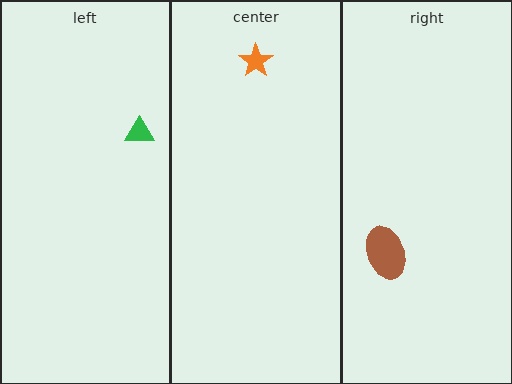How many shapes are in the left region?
1.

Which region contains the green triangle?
The left region.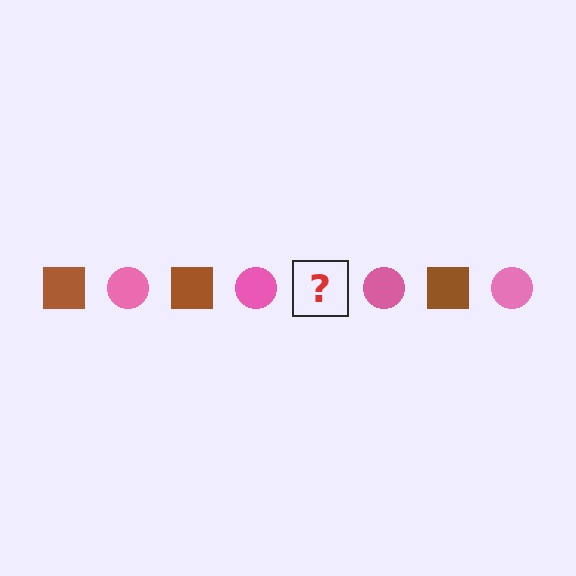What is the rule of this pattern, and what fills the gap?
The rule is that the pattern alternates between brown square and pink circle. The gap should be filled with a brown square.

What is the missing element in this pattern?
The missing element is a brown square.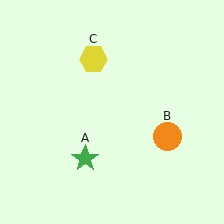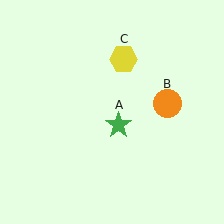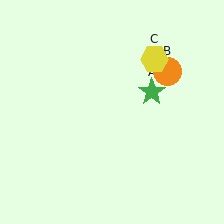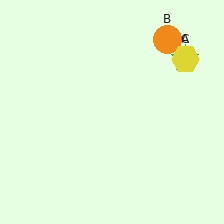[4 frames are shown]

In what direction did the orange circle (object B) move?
The orange circle (object B) moved up.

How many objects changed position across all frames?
3 objects changed position: green star (object A), orange circle (object B), yellow hexagon (object C).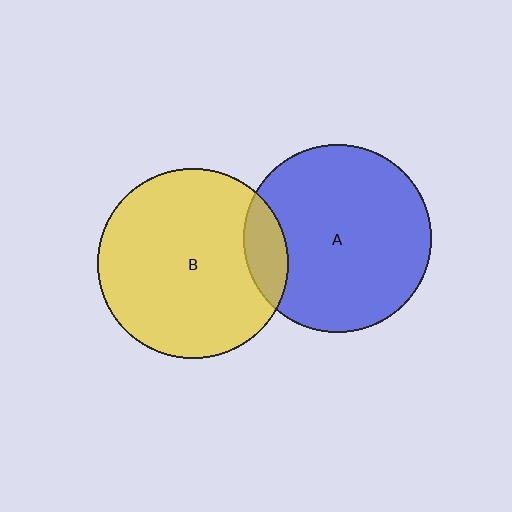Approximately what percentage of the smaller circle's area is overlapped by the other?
Approximately 15%.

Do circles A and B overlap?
Yes.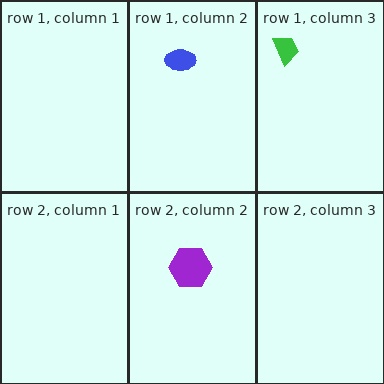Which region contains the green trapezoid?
The row 1, column 3 region.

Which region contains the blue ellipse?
The row 1, column 2 region.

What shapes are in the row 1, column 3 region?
The green trapezoid.